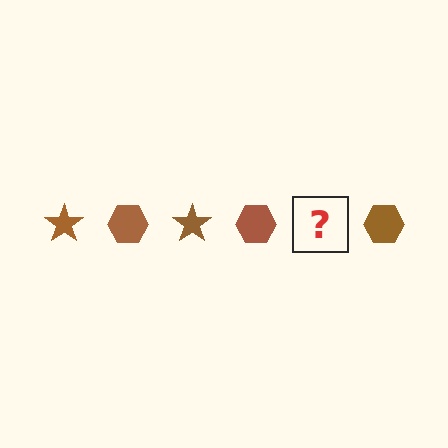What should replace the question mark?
The question mark should be replaced with a brown star.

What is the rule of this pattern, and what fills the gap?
The rule is that the pattern cycles through star, hexagon shapes in brown. The gap should be filled with a brown star.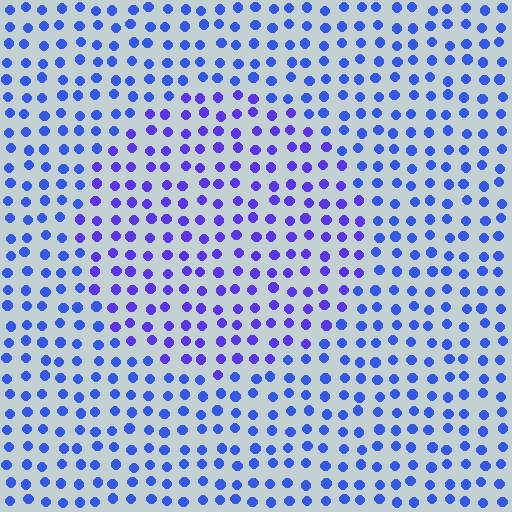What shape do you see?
I see a circle.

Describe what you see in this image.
The image is filled with small blue elements in a uniform arrangement. A circle-shaped region is visible where the elements are tinted to a slightly different hue, forming a subtle color boundary.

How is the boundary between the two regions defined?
The boundary is defined purely by a slight shift in hue (about 27 degrees). Spacing, size, and orientation are identical on both sides.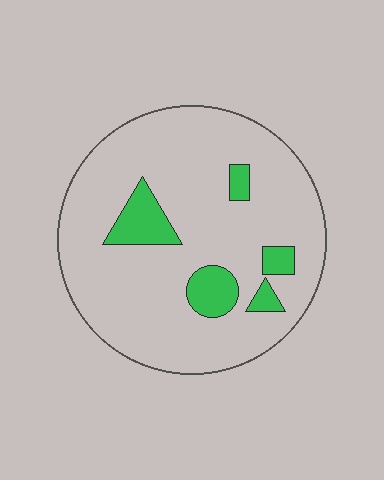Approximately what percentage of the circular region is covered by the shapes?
Approximately 15%.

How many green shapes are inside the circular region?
5.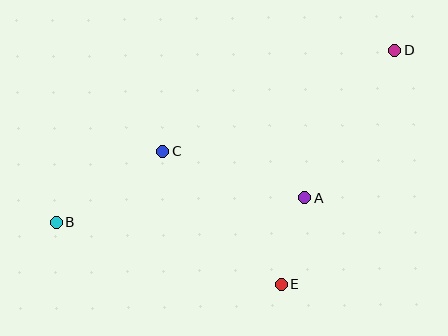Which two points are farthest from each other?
Points B and D are farthest from each other.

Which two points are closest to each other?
Points A and E are closest to each other.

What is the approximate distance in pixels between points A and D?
The distance between A and D is approximately 173 pixels.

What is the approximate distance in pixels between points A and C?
The distance between A and C is approximately 150 pixels.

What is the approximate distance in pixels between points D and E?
The distance between D and E is approximately 260 pixels.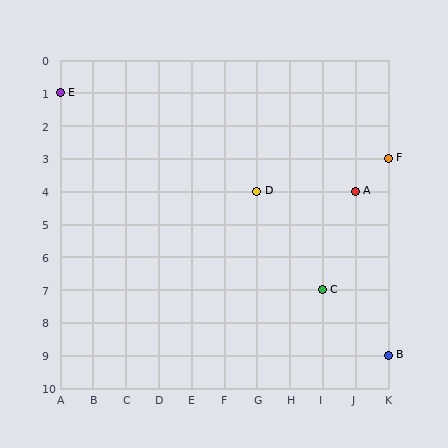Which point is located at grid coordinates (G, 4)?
Point D is at (G, 4).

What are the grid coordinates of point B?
Point B is at grid coordinates (K, 9).